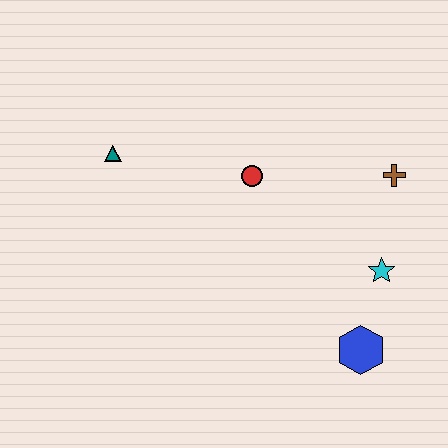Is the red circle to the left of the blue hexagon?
Yes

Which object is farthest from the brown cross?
The teal triangle is farthest from the brown cross.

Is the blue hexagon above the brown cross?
No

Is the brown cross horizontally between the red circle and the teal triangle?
No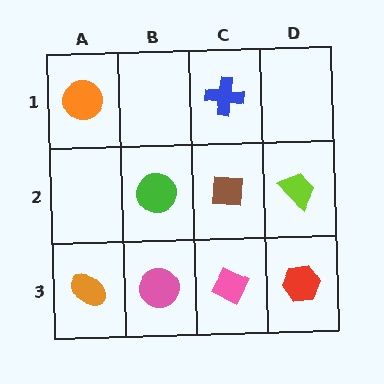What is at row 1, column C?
A blue cross.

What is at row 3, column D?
A red hexagon.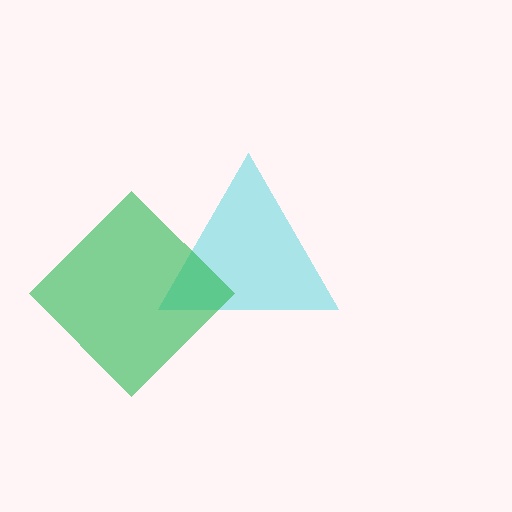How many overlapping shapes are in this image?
There are 2 overlapping shapes in the image.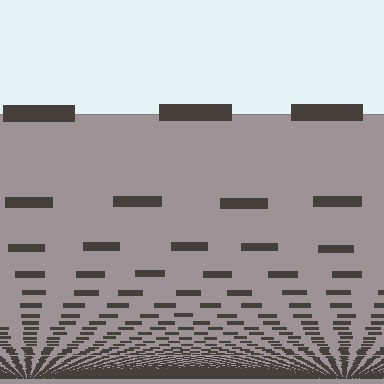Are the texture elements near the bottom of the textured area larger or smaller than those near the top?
Smaller. The gradient is inverted — elements near the bottom are smaller and denser.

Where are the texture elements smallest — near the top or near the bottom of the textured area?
Near the bottom.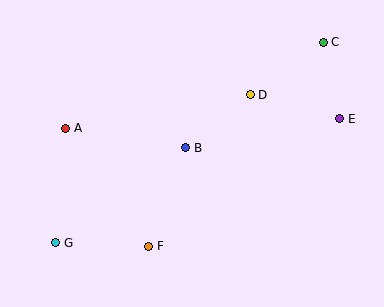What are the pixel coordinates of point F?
Point F is at (149, 246).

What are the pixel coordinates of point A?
Point A is at (65, 128).